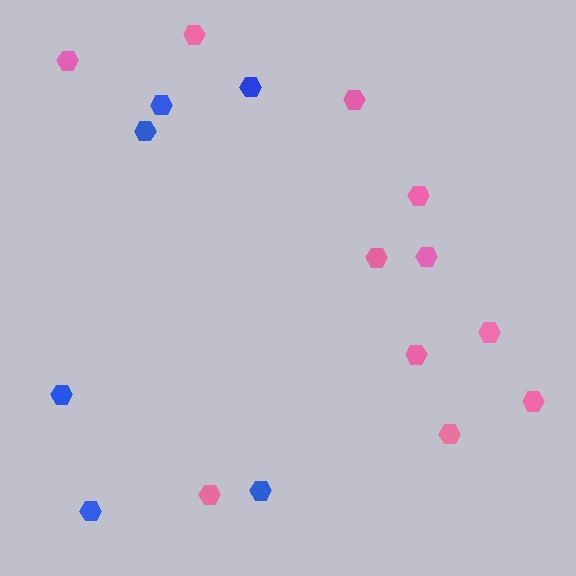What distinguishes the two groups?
There are 2 groups: one group of pink hexagons (11) and one group of blue hexagons (6).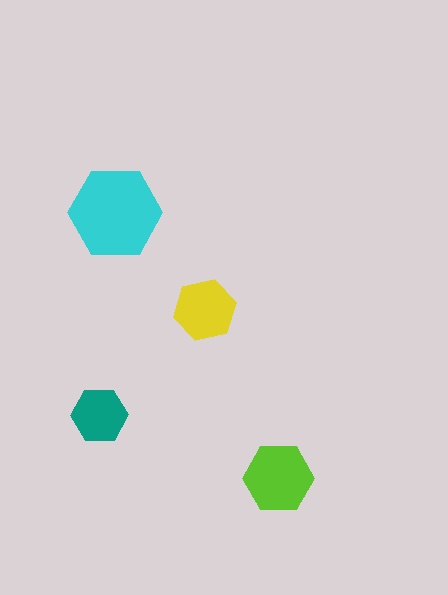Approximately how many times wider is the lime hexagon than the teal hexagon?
About 1.5 times wider.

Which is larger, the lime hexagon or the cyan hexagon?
The cyan one.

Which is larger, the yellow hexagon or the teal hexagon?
The yellow one.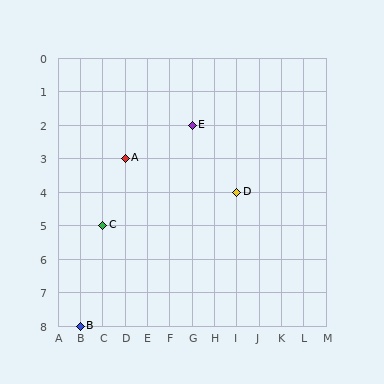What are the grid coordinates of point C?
Point C is at grid coordinates (C, 5).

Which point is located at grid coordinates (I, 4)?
Point D is at (I, 4).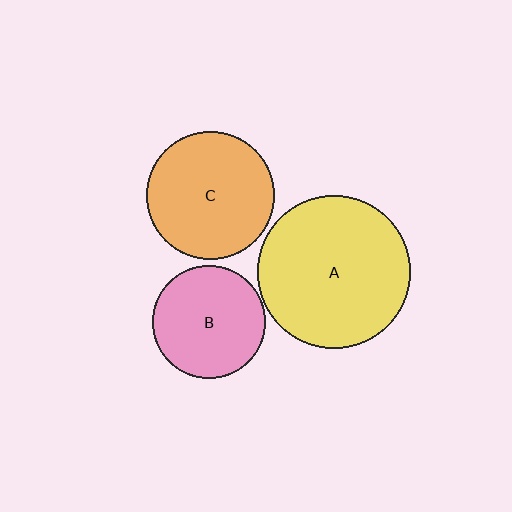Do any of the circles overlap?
No, none of the circles overlap.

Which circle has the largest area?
Circle A (yellow).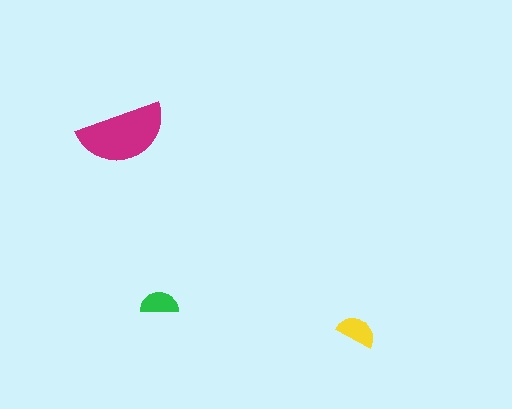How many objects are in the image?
There are 3 objects in the image.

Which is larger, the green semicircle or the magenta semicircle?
The magenta one.